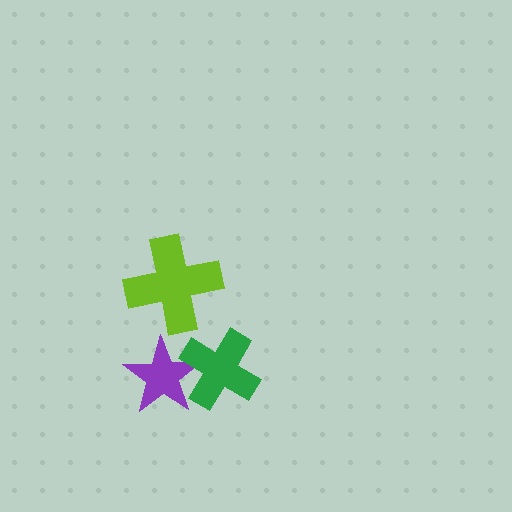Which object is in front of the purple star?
The green cross is in front of the purple star.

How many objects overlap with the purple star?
1 object overlaps with the purple star.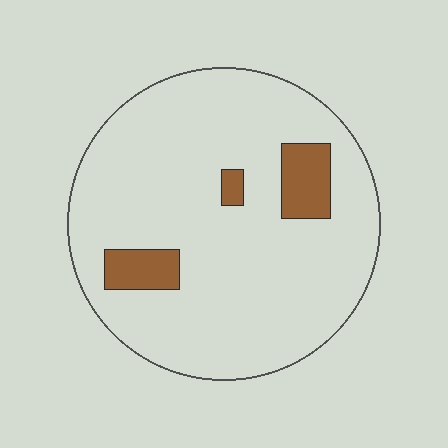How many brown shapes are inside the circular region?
3.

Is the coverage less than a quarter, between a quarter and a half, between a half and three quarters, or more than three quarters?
Less than a quarter.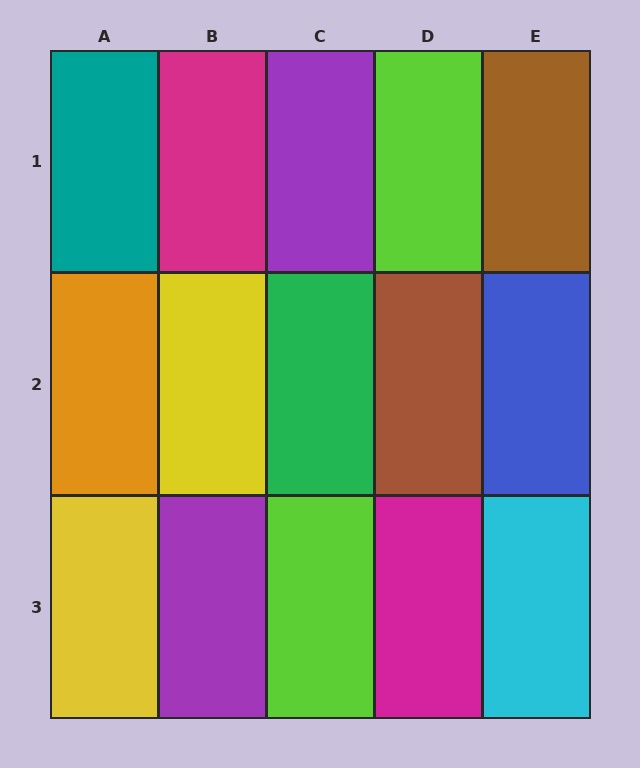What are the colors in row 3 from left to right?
Yellow, purple, lime, magenta, cyan.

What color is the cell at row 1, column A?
Teal.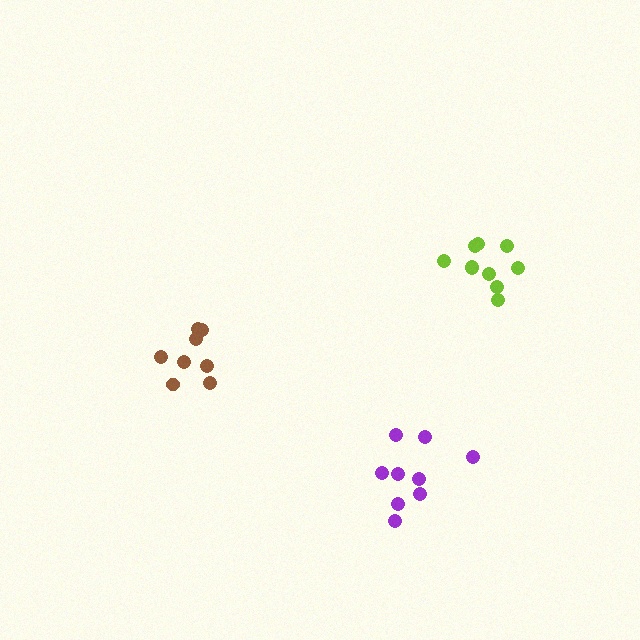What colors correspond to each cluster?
The clusters are colored: brown, purple, lime.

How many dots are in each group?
Group 1: 8 dots, Group 2: 9 dots, Group 3: 10 dots (27 total).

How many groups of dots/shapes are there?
There are 3 groups.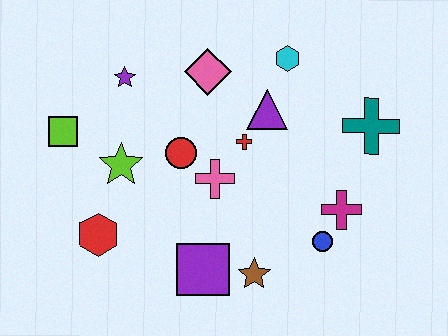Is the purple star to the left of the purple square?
Yes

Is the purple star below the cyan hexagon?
Yes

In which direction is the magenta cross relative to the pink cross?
The magenta cross is to the right of the pink cross.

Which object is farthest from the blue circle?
The lime square is farthest from the blue circle.